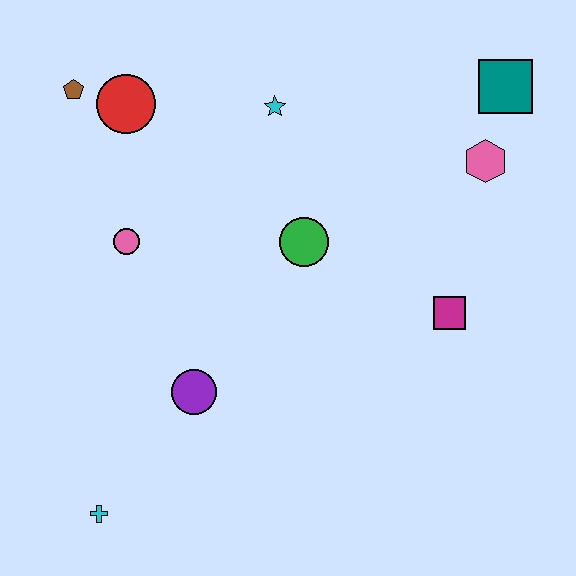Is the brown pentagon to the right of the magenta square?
No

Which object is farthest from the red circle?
The cyan cross is farthest from the red circle.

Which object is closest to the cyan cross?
The purple circle is closest to the cyan cross.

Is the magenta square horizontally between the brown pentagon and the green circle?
No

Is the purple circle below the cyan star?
Yes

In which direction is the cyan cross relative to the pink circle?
The cyan cross is below the pink circle.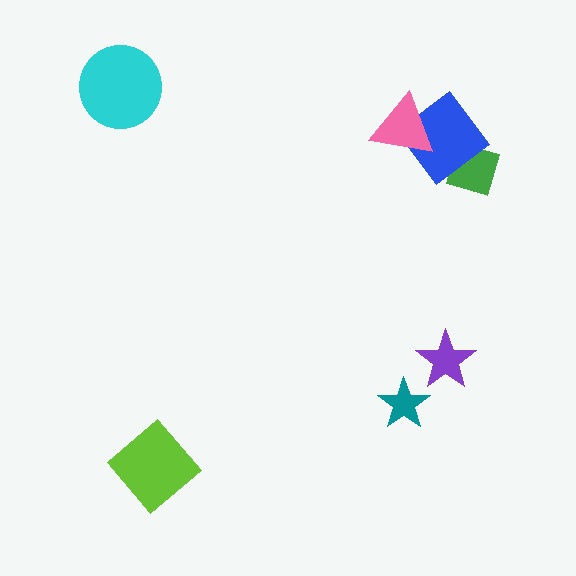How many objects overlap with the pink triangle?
1 object overlaps with the pink triangle.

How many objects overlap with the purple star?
0 objects overlap with the purple star.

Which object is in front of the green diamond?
The blue diamond is in front of the green diamond.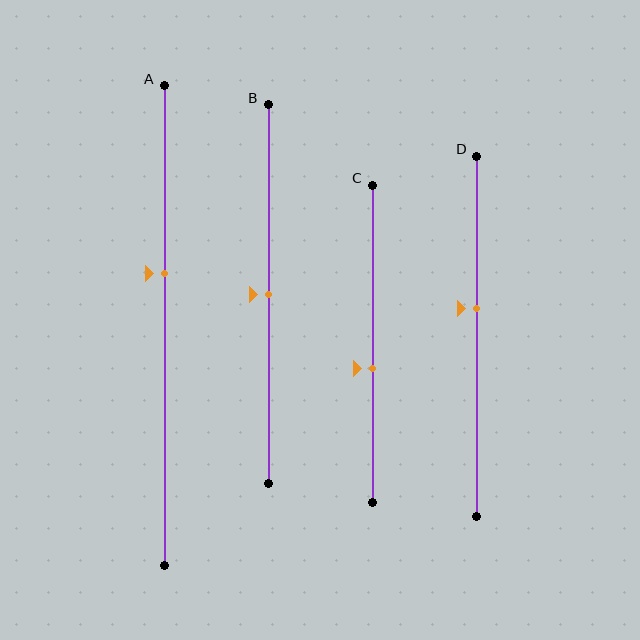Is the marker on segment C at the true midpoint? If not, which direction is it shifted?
No, the marker on segment C is shifted downward by about 8% of the segment length.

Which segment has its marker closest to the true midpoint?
Segment B has its marker closest to the true midpoint.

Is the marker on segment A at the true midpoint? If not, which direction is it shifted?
No, the marker on segment A is shifted upward by about 11% of the segment length.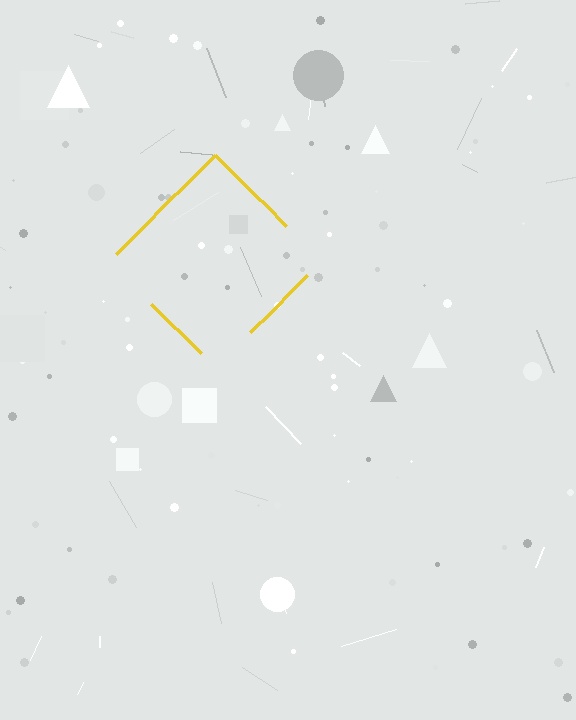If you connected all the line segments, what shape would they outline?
They would outline a diamond.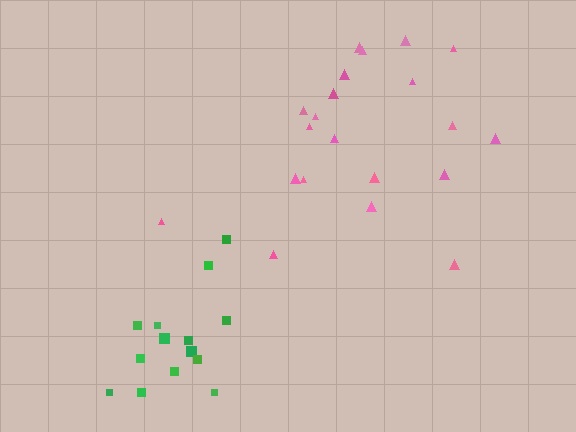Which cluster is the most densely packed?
Green.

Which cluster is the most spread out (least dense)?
Pink.